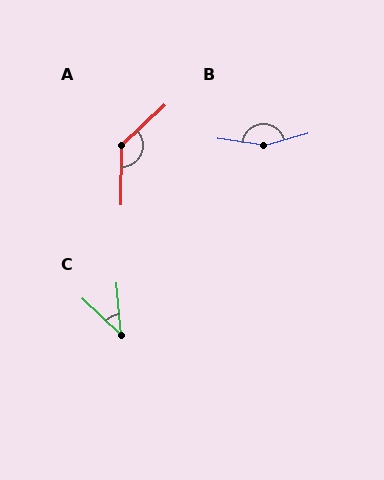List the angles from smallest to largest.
C (41°), A (134°), B (156°).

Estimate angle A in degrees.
Approximately 134 degrees.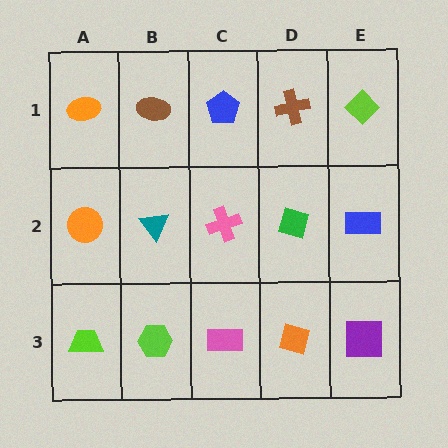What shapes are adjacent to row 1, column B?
A teal triangle (row 2, column B), an orange ellipse (row 1, column A), a blue pentagon (row 1, column C).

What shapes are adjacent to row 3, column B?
A teal triangle (row 2, column B), a lime trapezoid (row 3, column A), a pink rectangle (row 3, column C).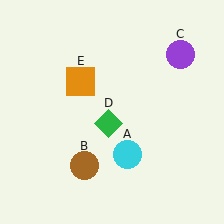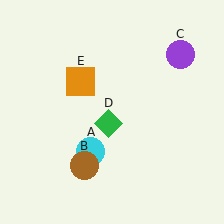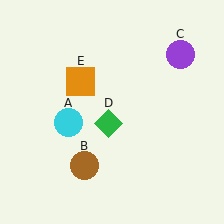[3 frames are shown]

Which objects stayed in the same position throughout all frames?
Brown circle (object B) and purple circle (object C) and green diamond (object D) and orange square (object E) remained stationary.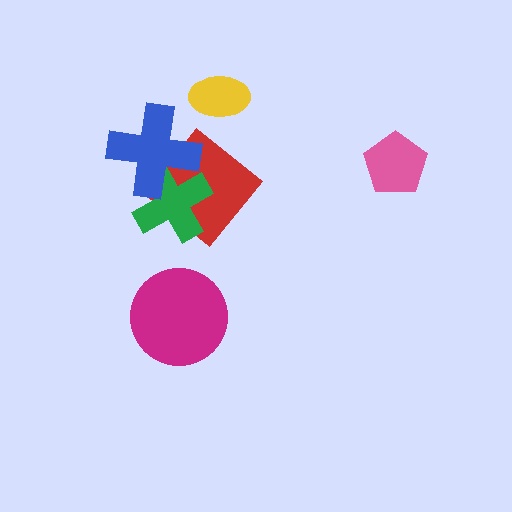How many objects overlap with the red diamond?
2 objects overlap with the red diamond.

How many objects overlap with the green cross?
2 objects overlap with the green cross.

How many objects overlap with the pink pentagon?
0 objects overlap with the pink pentagon.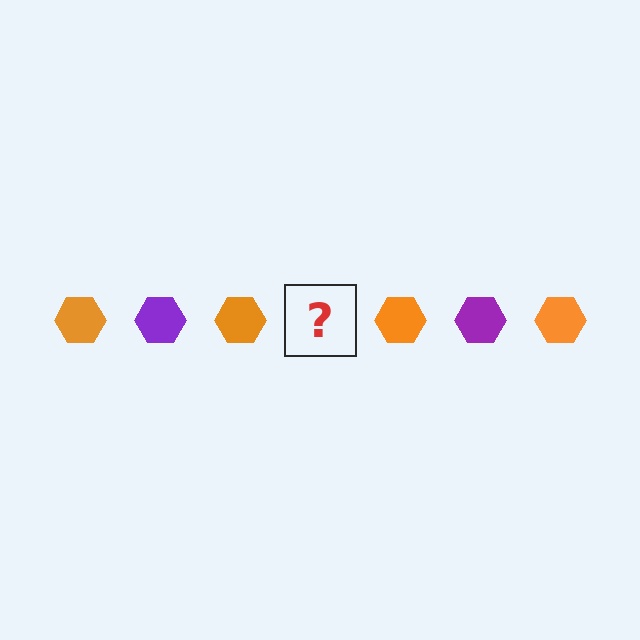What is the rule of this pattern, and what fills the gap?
The rule is that the pattern cycles through orange, purple hexagons. The gap should be filled with a purple hexagon.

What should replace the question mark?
The question mark should be replaced with a purple hexagon.